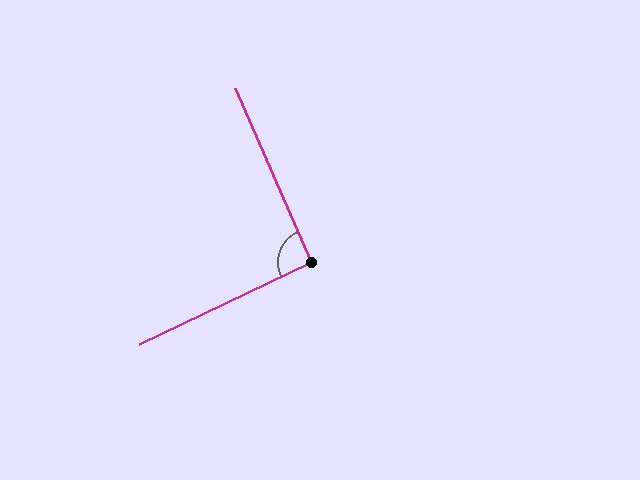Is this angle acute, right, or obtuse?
It is approximately a right angle.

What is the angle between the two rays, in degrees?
Approximately 92 degrees.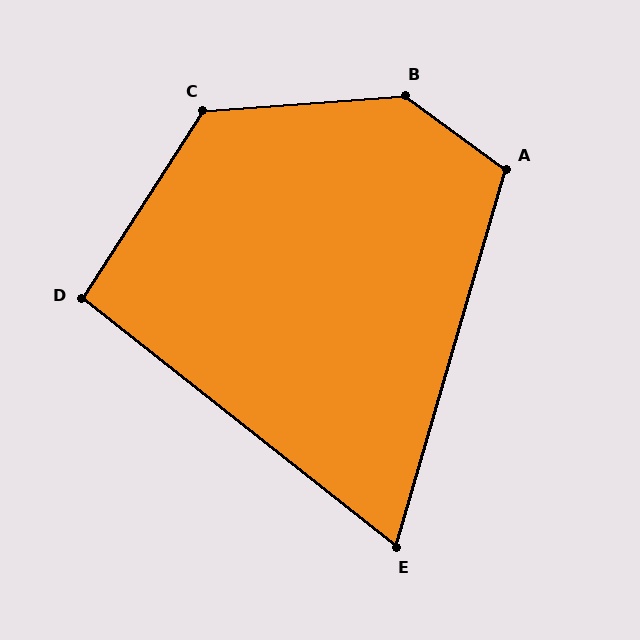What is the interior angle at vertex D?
Approximately 95 degrees (obtuse).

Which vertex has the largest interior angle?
B, at approximately 140 degrees.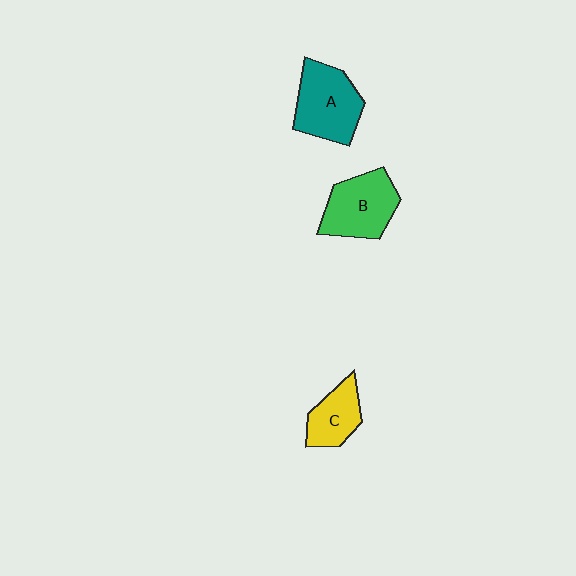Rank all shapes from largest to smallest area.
From largest to smallest: A (teal), B (green), C (yellow).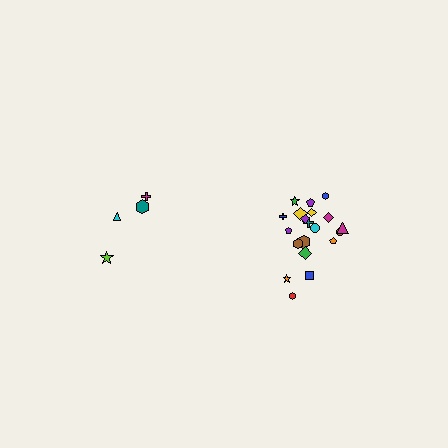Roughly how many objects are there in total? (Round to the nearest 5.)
Roughly 25 objects in total.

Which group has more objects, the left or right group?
The right group.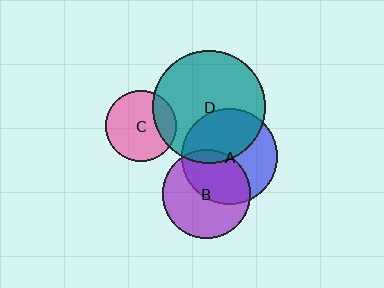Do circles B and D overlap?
Yes.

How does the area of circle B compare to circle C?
Approximately 1.6 times.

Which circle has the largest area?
Circle D (teal).